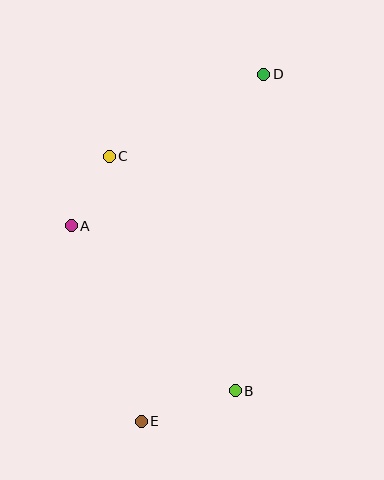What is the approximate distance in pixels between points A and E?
The distance between A and E is approximately 208 pixels.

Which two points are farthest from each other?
Points D and E are farthest from each other.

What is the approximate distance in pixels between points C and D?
The distance between C and D is approximately 175 pixels.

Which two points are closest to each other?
Points A and C are closest to each other.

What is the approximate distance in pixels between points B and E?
The distance between B and E is approximately 99 pixels.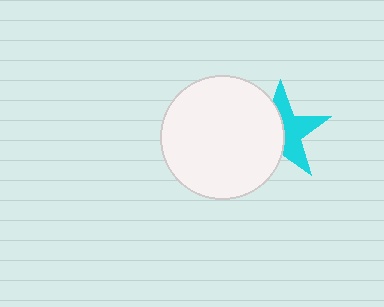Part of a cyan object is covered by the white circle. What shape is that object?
It is a star.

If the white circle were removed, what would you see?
You would see the complete cyan star.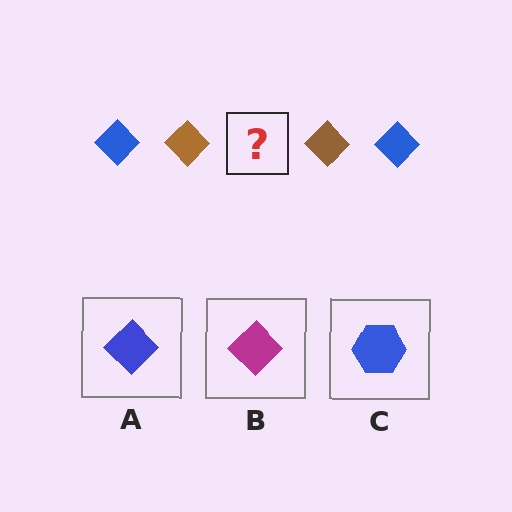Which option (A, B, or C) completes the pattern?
A.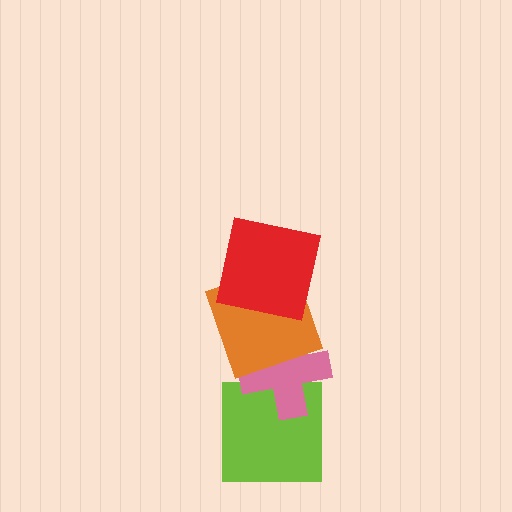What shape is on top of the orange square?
The red square is on top of the orange square.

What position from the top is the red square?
The red square is 1st from the top.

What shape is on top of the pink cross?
The orange square is on top of the pink cross.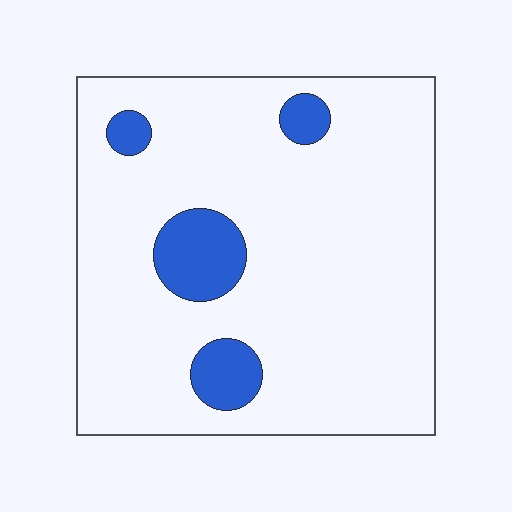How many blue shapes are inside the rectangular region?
4.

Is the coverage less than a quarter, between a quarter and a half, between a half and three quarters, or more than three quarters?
Less than a quarter.